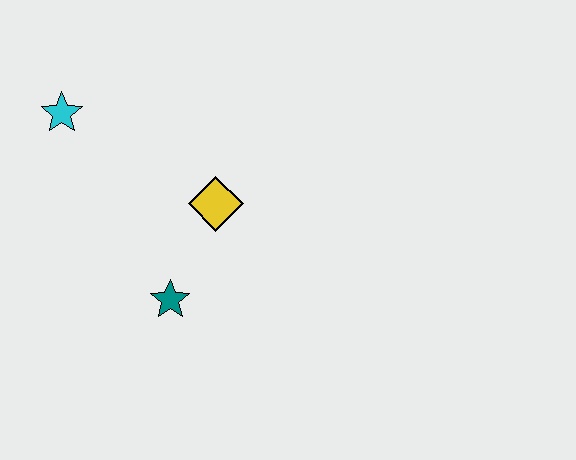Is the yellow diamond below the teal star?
No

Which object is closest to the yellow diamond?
The teal star is closest to the yellow diamond.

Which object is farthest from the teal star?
The cyan star is farthest from the teal star.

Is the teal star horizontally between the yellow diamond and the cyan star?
Yes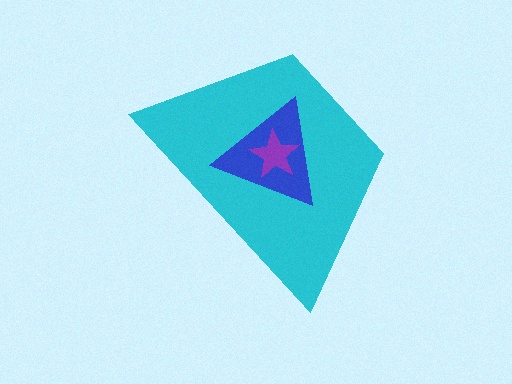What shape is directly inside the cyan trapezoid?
The blue triangle.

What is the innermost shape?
The purple star.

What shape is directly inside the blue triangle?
The purple star.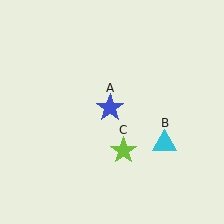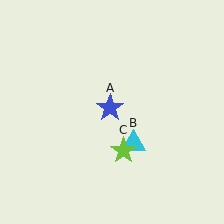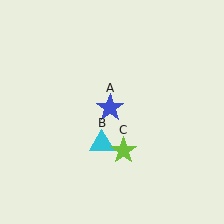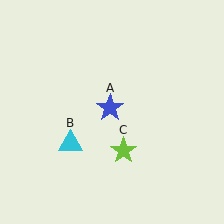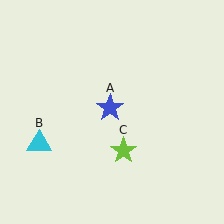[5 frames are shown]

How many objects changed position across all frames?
1 object changed position: cyan triangle (object B).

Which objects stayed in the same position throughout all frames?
Blue star (object A) and lime star (object C) remained stationary.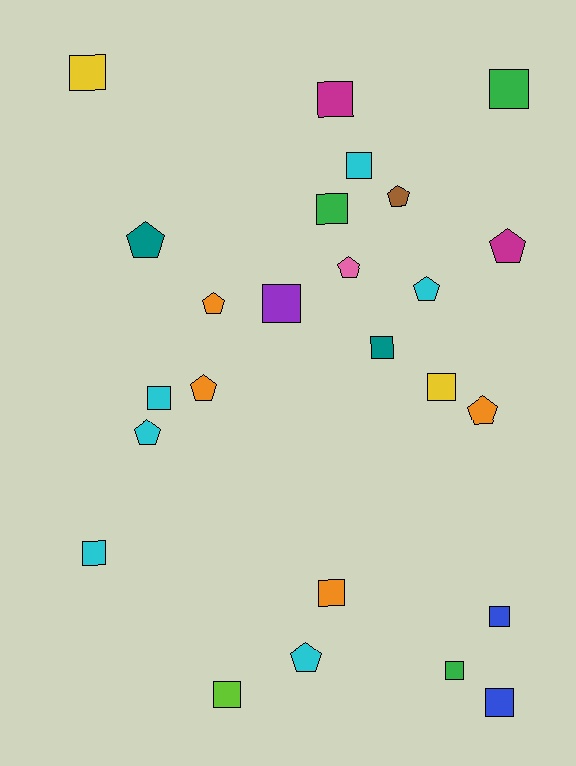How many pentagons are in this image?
There are 10 pentagons.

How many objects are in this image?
There are 25 objects.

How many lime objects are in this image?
There is 1 lime object.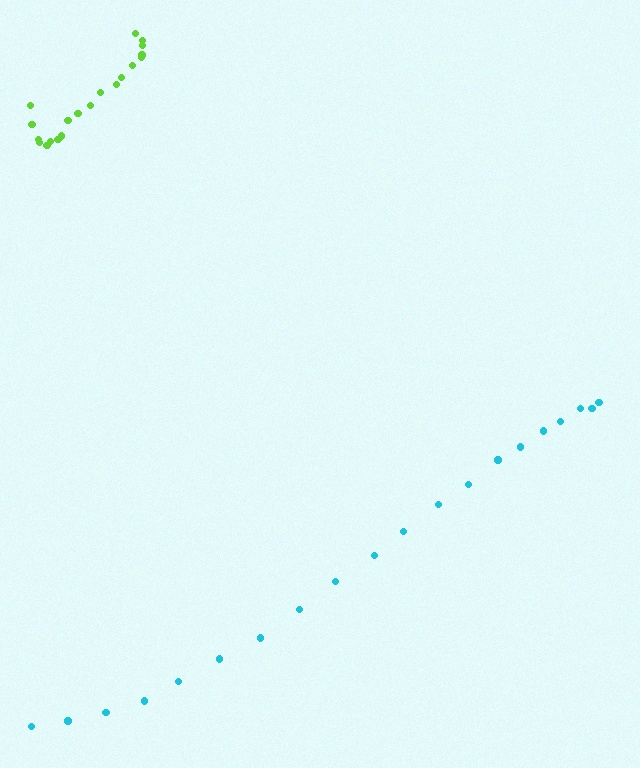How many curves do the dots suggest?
There are 2 distinct paths.